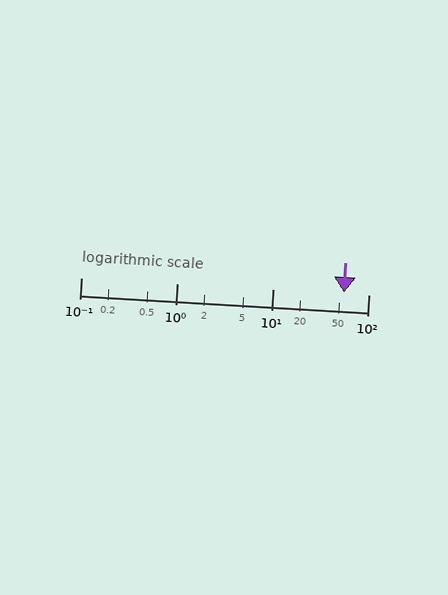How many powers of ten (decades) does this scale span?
The scale spans 3 decades, from 0.1 to 100.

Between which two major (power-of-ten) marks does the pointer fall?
The pointer is between 10 and 100.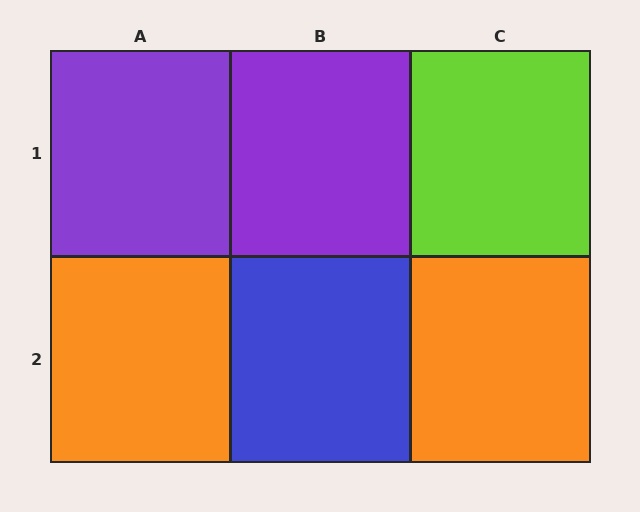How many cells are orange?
2 cells are orange.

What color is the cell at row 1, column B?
Purple.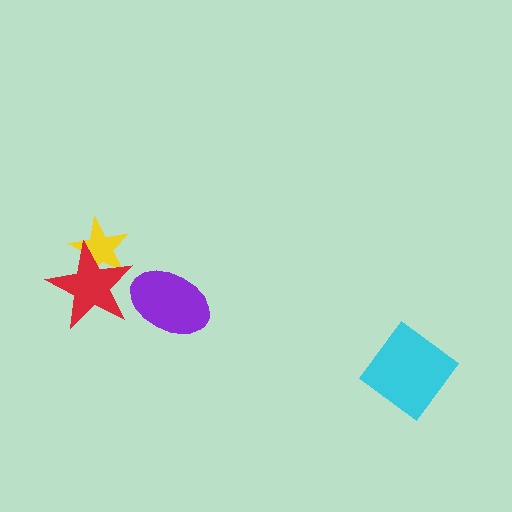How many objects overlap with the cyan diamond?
0 objects overlap with the cyan diamond.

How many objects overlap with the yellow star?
1 object overlaps with the yellow star.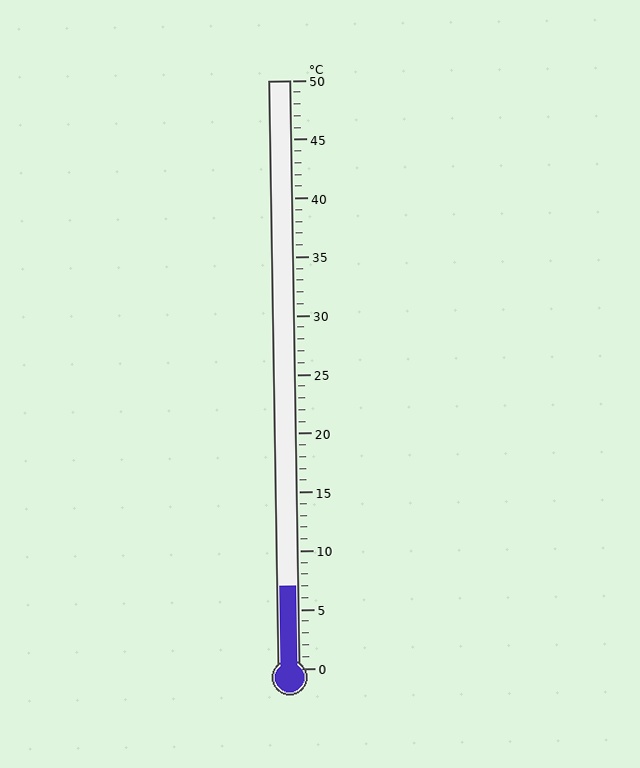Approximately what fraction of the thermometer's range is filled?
The thermometer is filled to approximately 15% of its range.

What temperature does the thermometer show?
The thermometer shows approximately 7°C.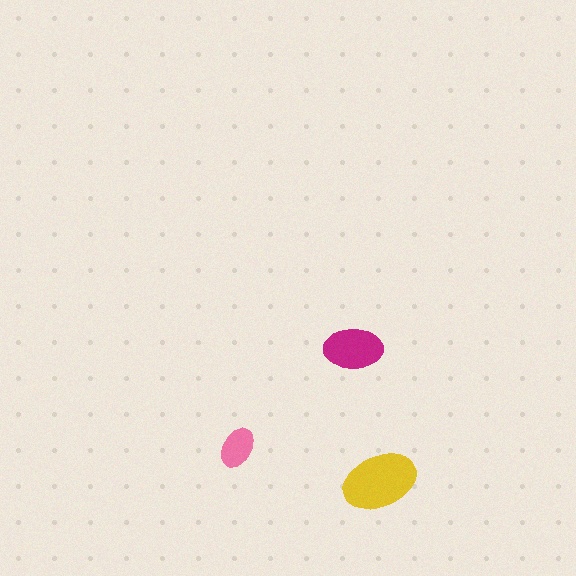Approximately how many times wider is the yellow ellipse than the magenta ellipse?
About 1.5 times wider.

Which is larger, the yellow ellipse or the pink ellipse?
The yellow one.